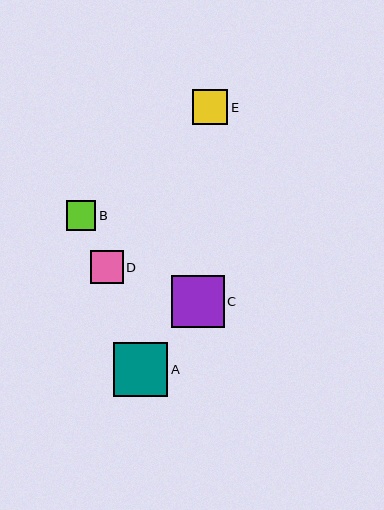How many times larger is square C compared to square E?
Square C is approximately 1.5 times the size of square E.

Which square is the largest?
Square A is the largest with a size of approximately 54 pixels.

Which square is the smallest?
Square B is the smallest with a size of approximately 29 pixels.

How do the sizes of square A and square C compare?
Square A and square C are approximately the same size.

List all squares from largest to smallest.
From largest to smallest: A, C, E, D, B.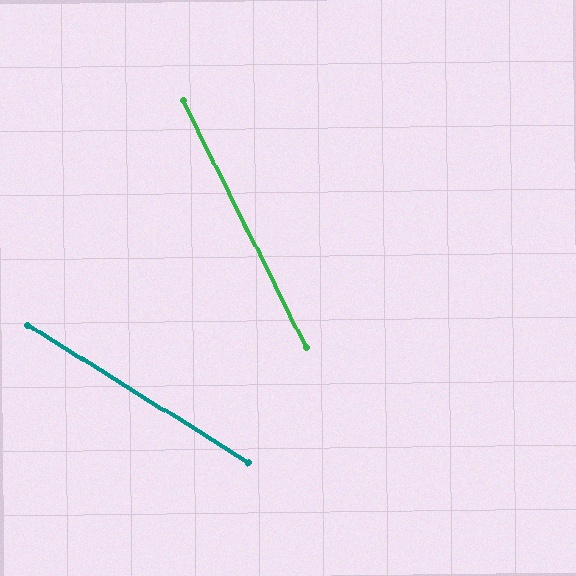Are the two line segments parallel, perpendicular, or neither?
Neither parallel nor perpendicular — they differ by about 32°.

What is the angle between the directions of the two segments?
Approximately 32 degrees.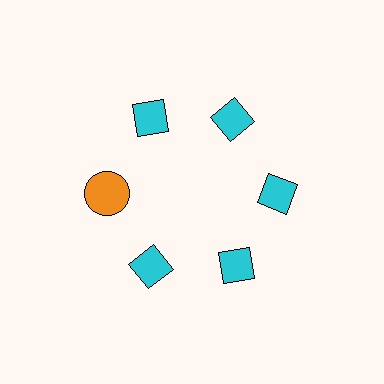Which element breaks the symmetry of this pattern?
The orange circle at roughly the 9 o'clock position breaks the symmetry. All other shapes are cyan diamonds.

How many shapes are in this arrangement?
There are 6 shapes arranged in a ring pattern.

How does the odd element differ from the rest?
It differs in both color (orange instead of cyan) and shape (circle instead of diamond).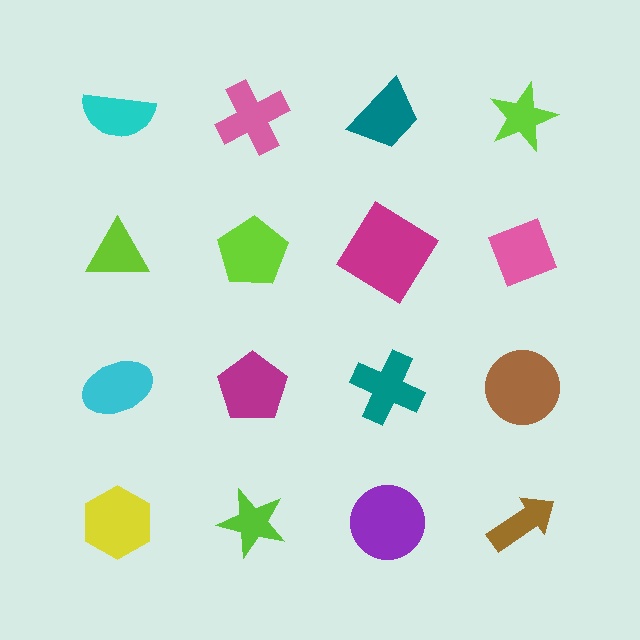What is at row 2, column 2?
A lime pentagon.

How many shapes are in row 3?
4 shapes.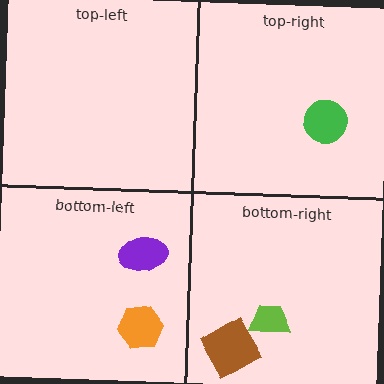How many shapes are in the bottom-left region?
2.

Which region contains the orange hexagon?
The bottom-left region.